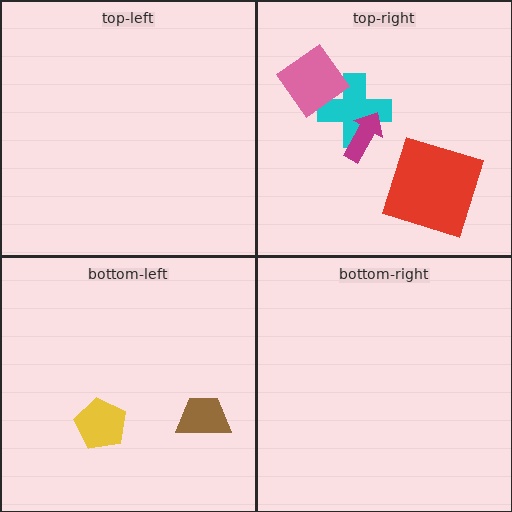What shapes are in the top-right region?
The cyan cross, the magenta arrow, the red square, the pink diamond.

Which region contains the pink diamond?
The top-right region.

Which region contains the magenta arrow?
The top-right region.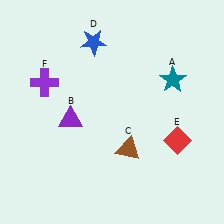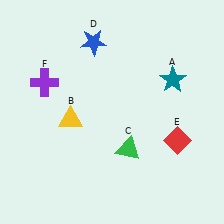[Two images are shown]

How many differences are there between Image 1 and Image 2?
There are 2 differences between the two images.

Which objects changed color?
B changed from purple to yellow. C changed from brown to green.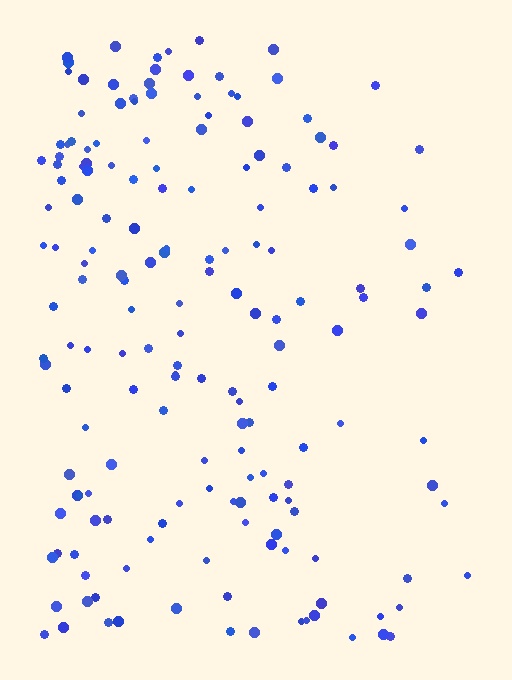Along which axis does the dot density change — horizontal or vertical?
Horizontal.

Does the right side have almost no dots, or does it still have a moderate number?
Still a moderate number, just noticeably fewer than the left.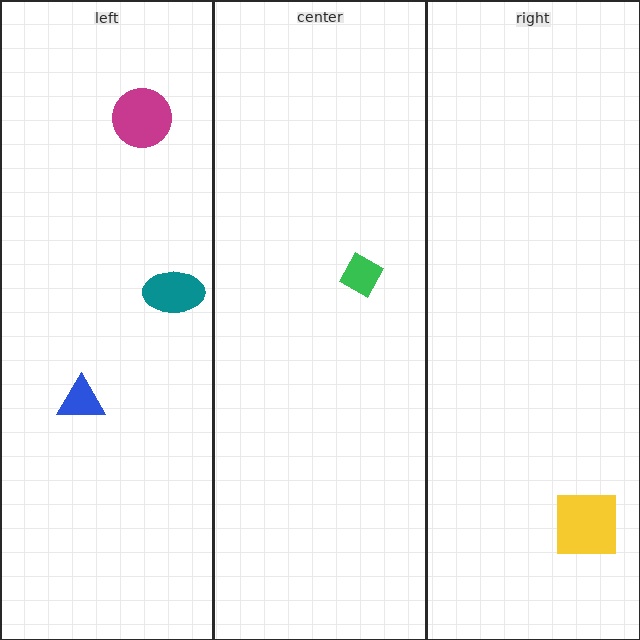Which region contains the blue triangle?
The left region.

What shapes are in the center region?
The green diamond.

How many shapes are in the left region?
3.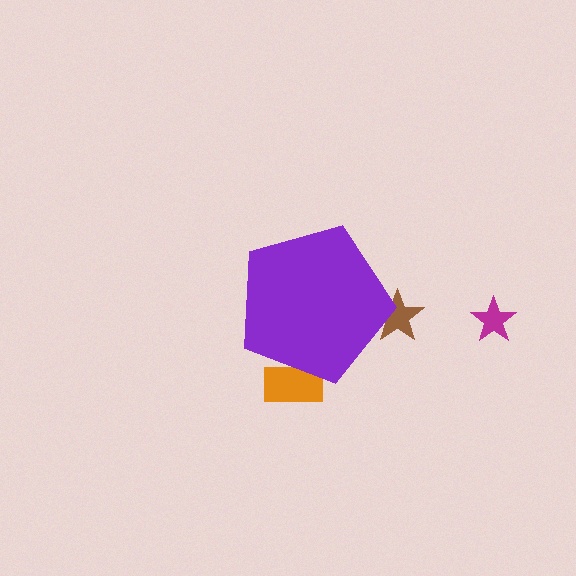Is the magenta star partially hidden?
No, the magenta star is fully visible.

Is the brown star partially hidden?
Yes, the brown star is partially hidden behind the purple pentagon.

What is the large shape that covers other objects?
A purple pentagon.